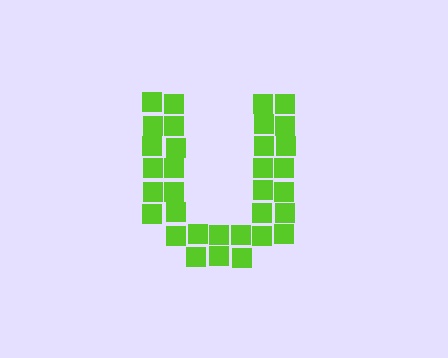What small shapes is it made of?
It is made of small squares.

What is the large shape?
The large shape is the letter U.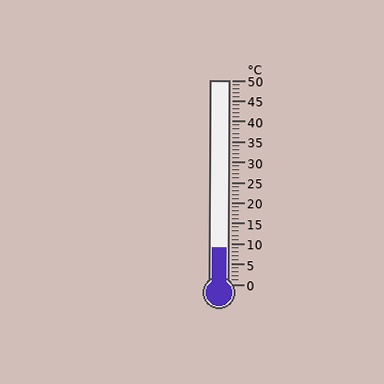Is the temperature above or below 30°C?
The temperature is below 30°C.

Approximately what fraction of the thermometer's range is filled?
The thermometer is filled to approximately 20% of its range.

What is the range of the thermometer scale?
The thermometer scale ranges from 0°C to 50°C.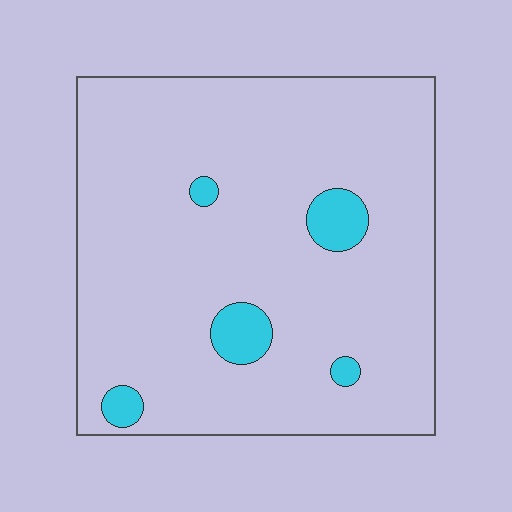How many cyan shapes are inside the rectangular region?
5.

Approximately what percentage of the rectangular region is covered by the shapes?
Approximately 5%.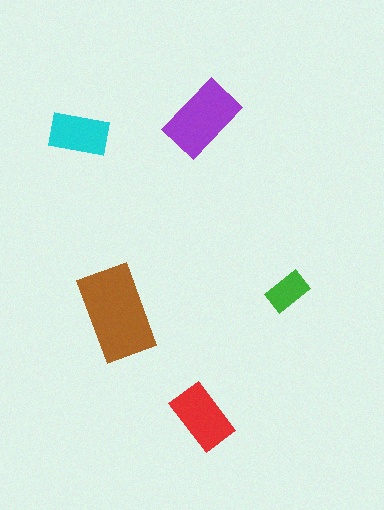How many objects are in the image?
There are 5 objects in the image.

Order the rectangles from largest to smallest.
the brown one, the purple one, the red one, the cyan one, the green one.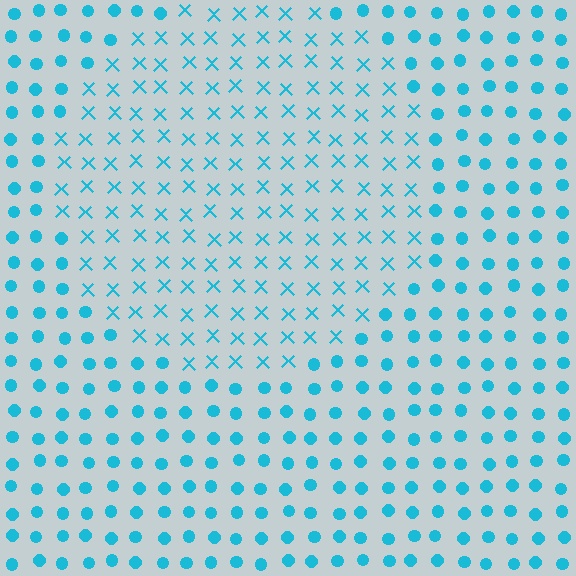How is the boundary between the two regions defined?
The boundary is defined by a change in element shape: X marks inside vs. circles outside. All elements share the same color and spacing.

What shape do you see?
I see a circle.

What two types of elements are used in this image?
The image uses X marks inside the circle region and circles outside it.